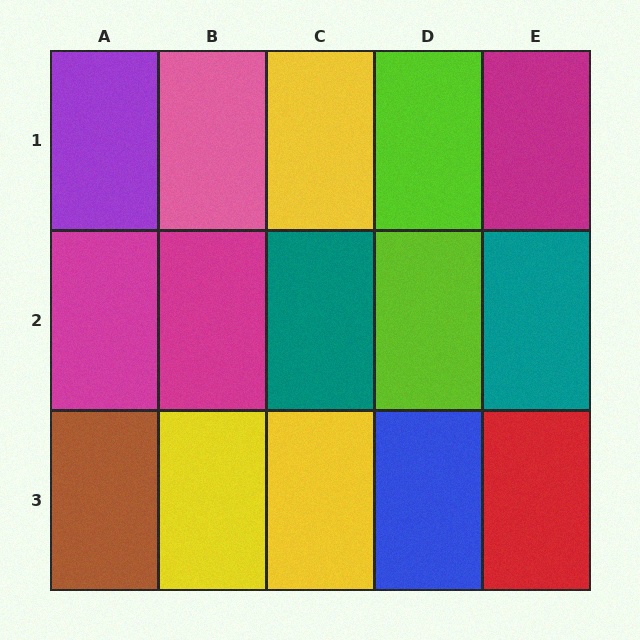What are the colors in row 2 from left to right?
Magenta, magenta, teal, lime, teal.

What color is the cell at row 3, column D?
Blue.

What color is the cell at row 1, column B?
Pink.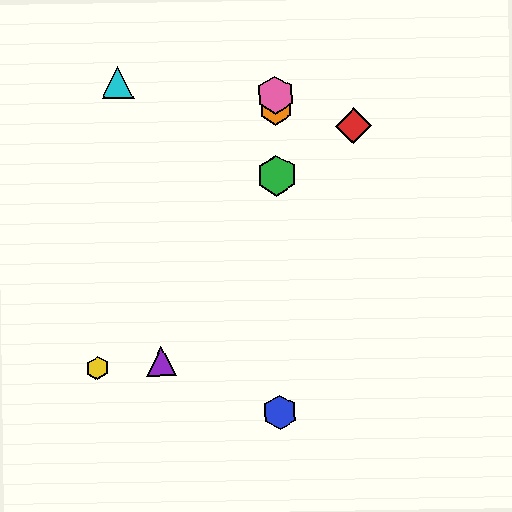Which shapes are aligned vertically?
The blue hexagon, the green hexagon, the orange hexagon, the pink hexagon are aligned vertically.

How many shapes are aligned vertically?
4 shapes (the blue hexagon, the green hexagon, the orange hexagon, the pink hexagon) are aligned vertically.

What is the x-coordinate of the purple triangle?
The purple triangle is at x≈161.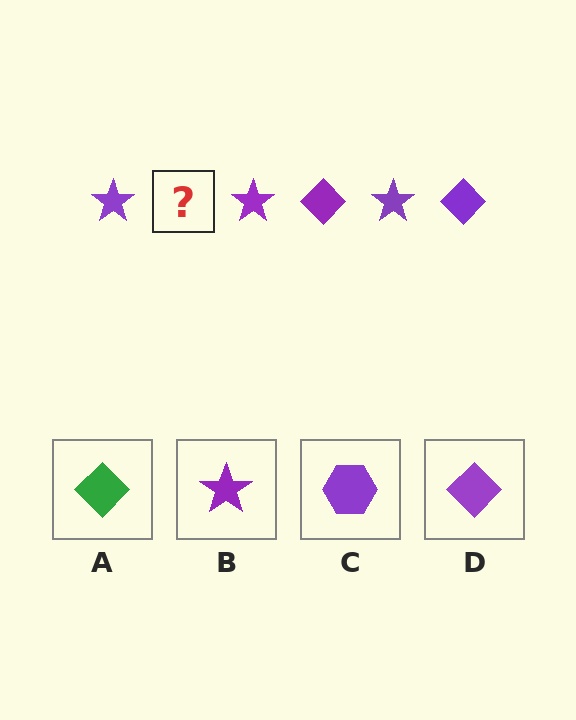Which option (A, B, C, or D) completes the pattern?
D.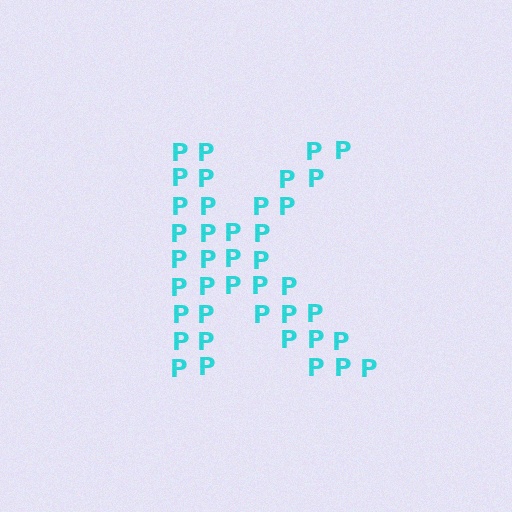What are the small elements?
The small elements are letter P's.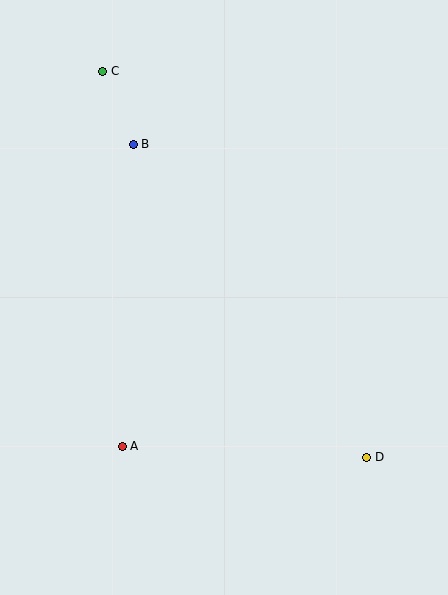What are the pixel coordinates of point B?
Point B is at (133, 144).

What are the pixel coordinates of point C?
Point C is at (103, 71).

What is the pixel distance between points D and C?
The distance between D and C is 468 pixels.